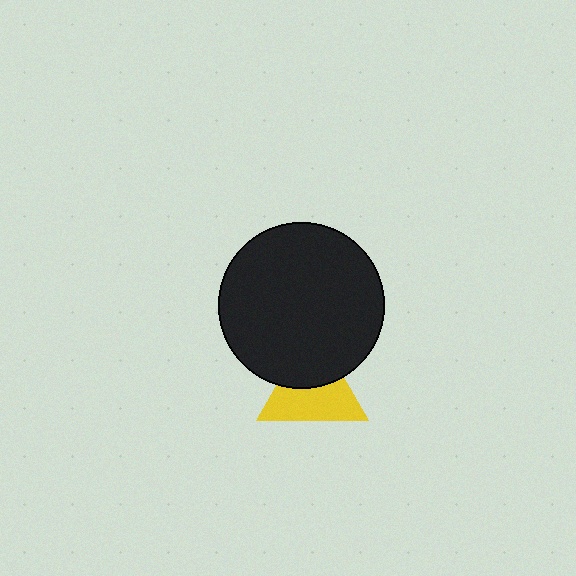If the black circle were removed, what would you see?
You would see the complete yellow triangle.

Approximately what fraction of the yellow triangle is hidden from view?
Roughly 41% of the yellow triangle is hidden behind the black circle.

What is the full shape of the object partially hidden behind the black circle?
The partially hidden object is a yellow triangle.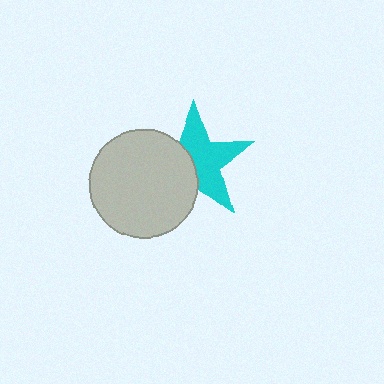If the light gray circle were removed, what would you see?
You would see the complete cyan star.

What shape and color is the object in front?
The object in front is a light gray circle.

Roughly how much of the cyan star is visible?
About half of it is visible (roughly 58%).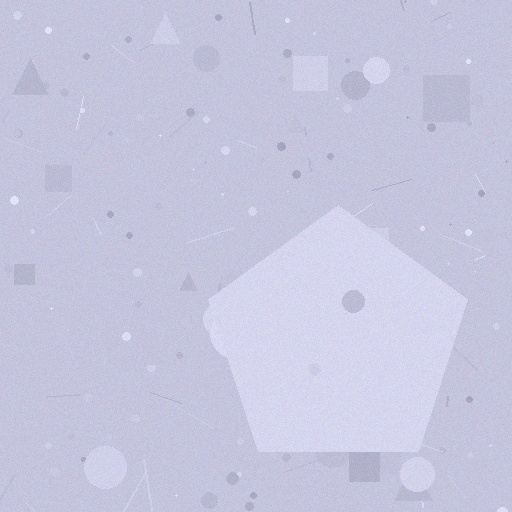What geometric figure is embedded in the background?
A pentagon is embedded in the background.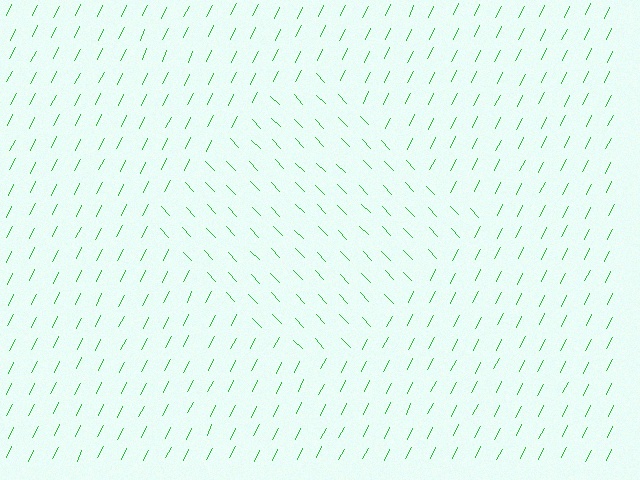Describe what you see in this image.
The image is filled with small green line segments. A diamond region in the image has lines oriented differently from the surrounding lines, creating a visible texture boundary.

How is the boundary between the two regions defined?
The boundary is defined purely by a change in line orientation (approximately 70 degrees difference). All lines are the same color and thickness.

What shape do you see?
I see a diamond.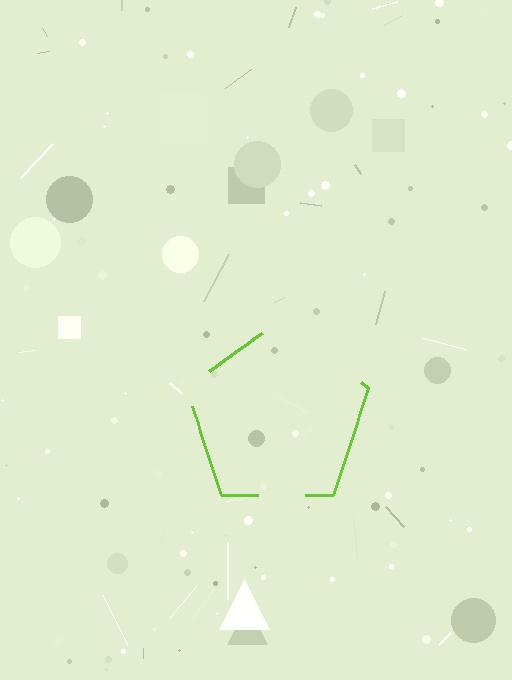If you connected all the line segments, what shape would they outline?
They would outline a pentagon.